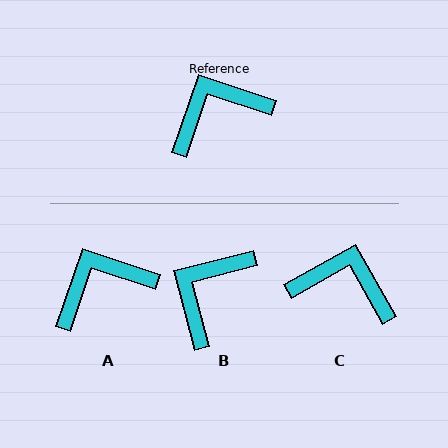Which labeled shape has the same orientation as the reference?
A.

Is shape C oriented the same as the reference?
No, it is off by about 42 degrees.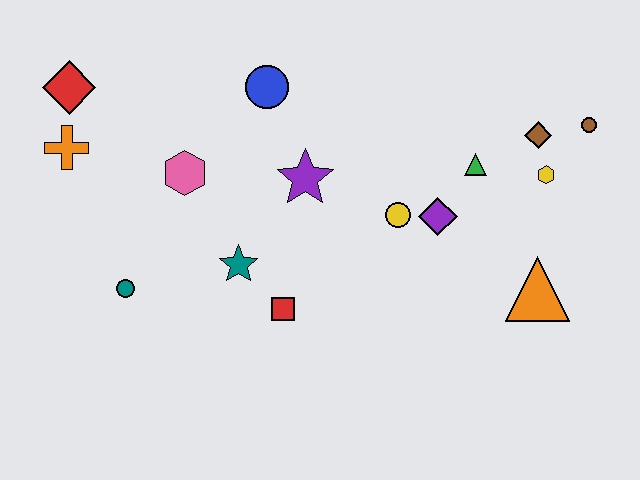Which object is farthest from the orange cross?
The brown circle is farthest from the orange cross.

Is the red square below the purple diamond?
Yes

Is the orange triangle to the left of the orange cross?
No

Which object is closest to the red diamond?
The orange cross is closest to the red diamond.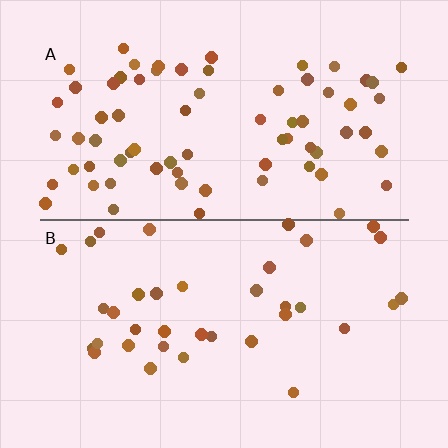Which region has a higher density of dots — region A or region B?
A (the top).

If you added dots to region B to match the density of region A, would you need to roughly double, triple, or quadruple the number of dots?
Approximately double.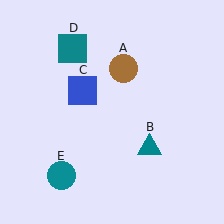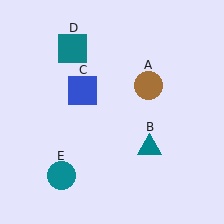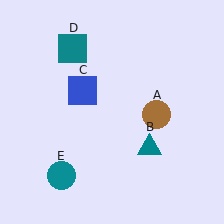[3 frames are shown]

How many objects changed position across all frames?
1 object changed position: brown circle (object A).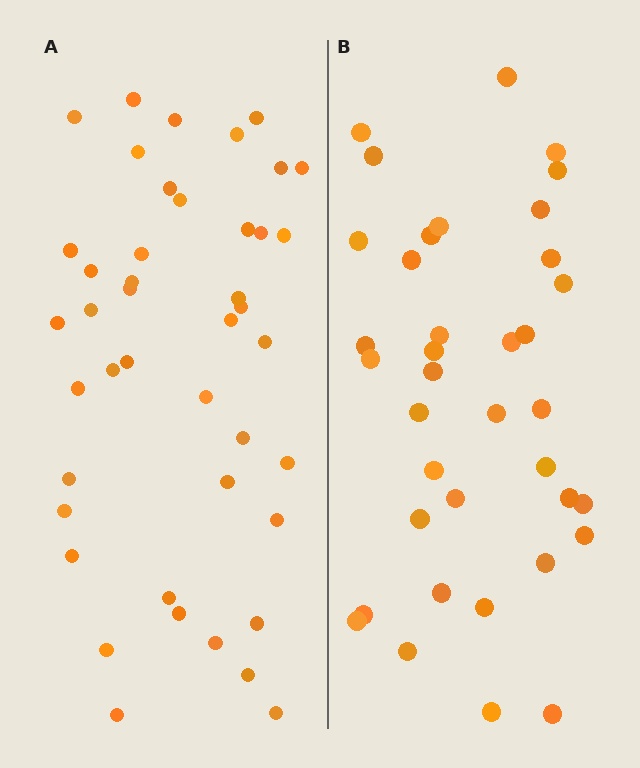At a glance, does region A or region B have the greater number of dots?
Region A (the left region) has more dots.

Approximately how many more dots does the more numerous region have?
Region A has about 6 more dots than region B.